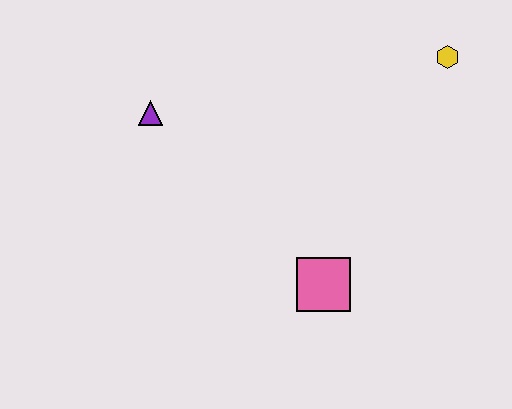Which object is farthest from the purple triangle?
The yellow hexagon is farthest from the purple triangle.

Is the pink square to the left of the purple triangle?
No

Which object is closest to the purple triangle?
The pink square is closest to the purple triangle.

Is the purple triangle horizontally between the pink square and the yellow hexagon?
No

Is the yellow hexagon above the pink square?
Yes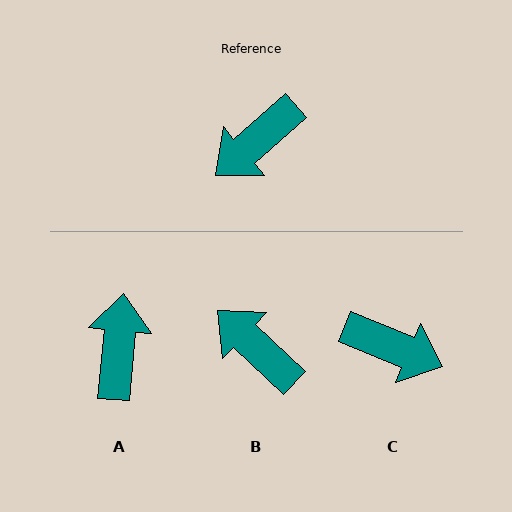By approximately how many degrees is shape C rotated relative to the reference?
Approximately 117 degrees counter-clockwise.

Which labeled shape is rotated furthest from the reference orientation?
A, about 136 degrees away.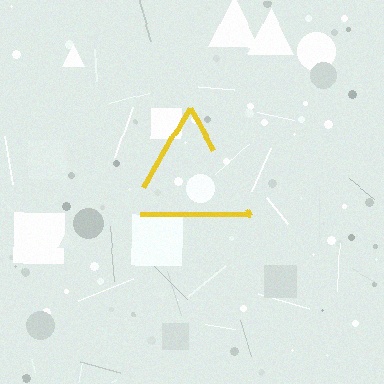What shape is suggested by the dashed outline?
The dashed outline suggests a triangle.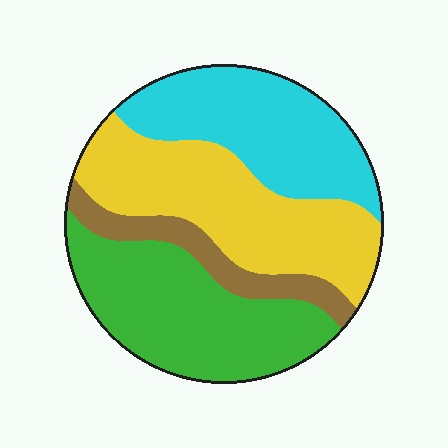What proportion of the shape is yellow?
Yellow takes up about one third (1/3) of the shape.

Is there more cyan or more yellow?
Yellow.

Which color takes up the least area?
Brown, at roughly 10%.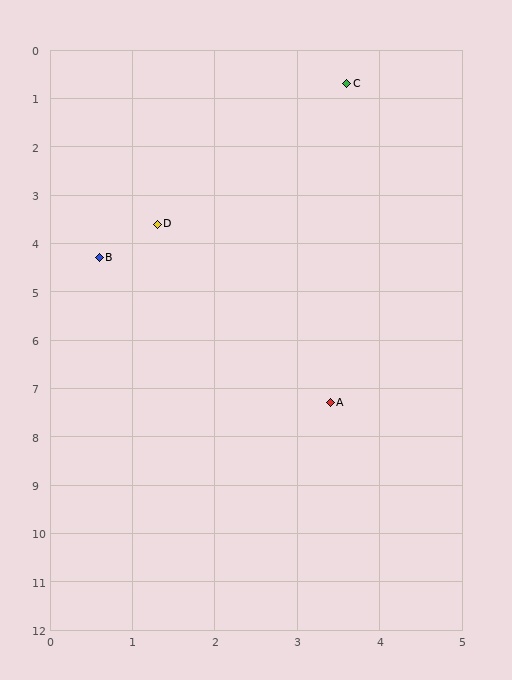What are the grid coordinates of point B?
Point B is at approximately (0.6, 4.3).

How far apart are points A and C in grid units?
Points A and C are about 6.6 grid units apart.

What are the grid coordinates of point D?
Point D is at approximately (1.3, 3.6).